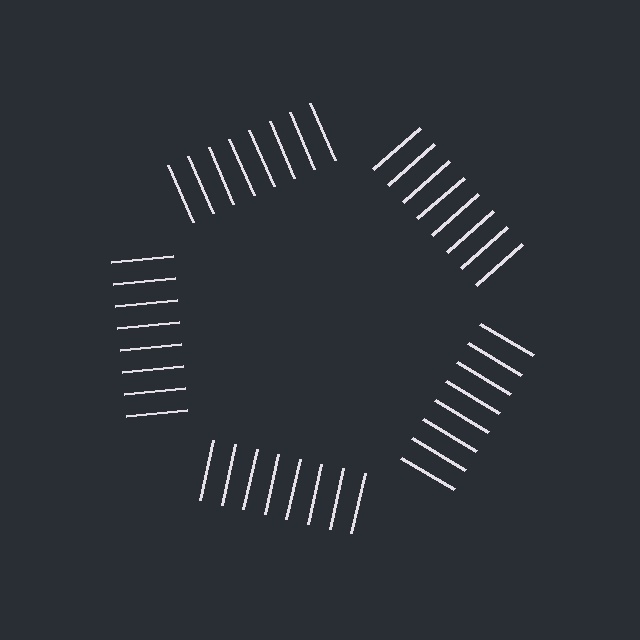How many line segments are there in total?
40 — 8 along each of the 5 edges.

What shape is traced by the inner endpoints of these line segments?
An illusory pentagon — the line segments terminate on its edges but no continuous stroke is drawn.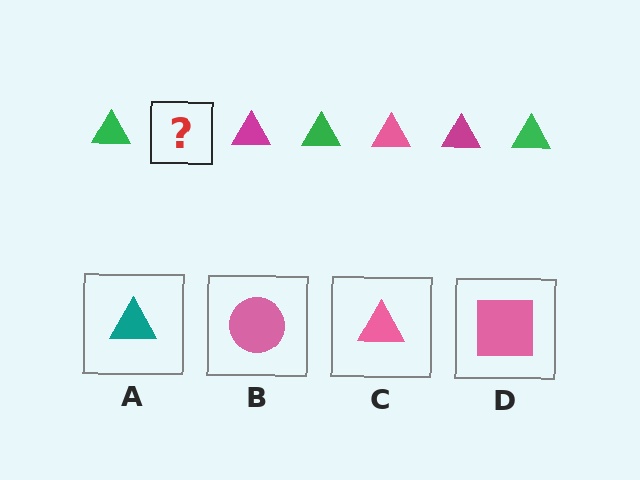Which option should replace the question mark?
Option C.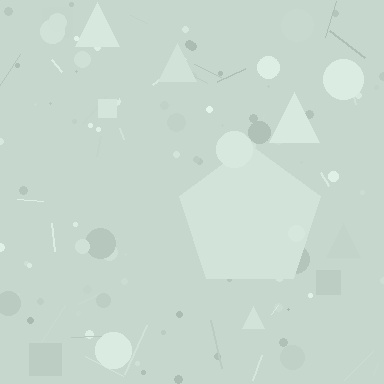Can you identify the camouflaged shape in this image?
The camouflaged shape is a pentagon.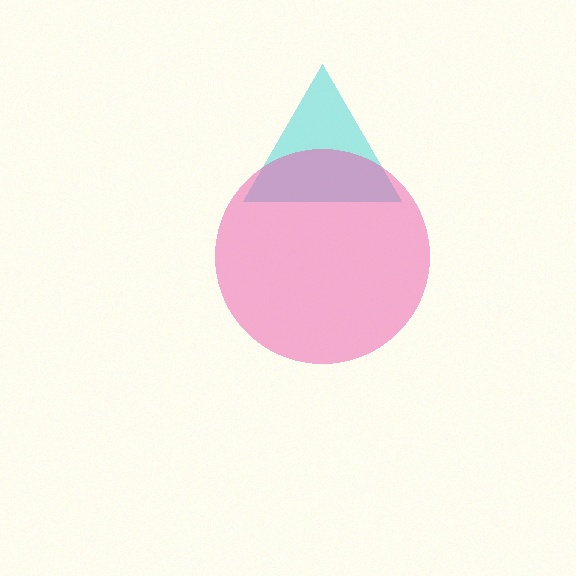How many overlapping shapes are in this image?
There are 2 overlapping shapes in the image.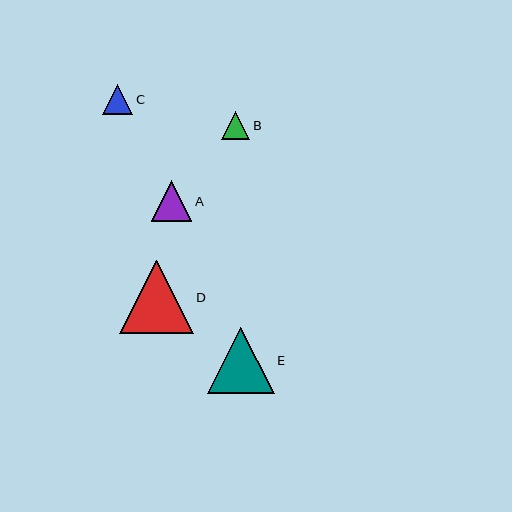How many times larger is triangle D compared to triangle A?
Triangle D is approximately 1.8 times the size of triangle A.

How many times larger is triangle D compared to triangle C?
Triangle D is approximately 2.4 times the size of triangle C.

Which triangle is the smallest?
Triangle B is the smallest with a size of approximately 28 pixels.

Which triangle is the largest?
Triangle D is the largest with a size of approximately 74 pixels.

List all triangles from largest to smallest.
From largest to smallest: D, E, A, C, B.